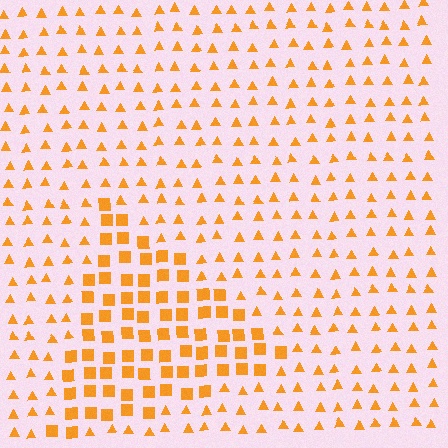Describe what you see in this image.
The image is filled with small orange elements arranged in a uniform grid. A triangle-shaped region contains squares, while the surrounding area contains triangles. The boundary is defined purely by the change in element shape.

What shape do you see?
I see a triangle.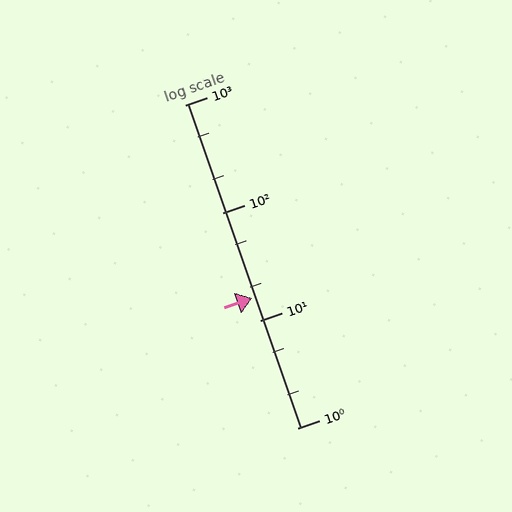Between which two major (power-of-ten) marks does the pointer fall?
The pointer is between 10 and 100.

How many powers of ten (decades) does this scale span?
The scale spans 3 decades, from 1 to 1000.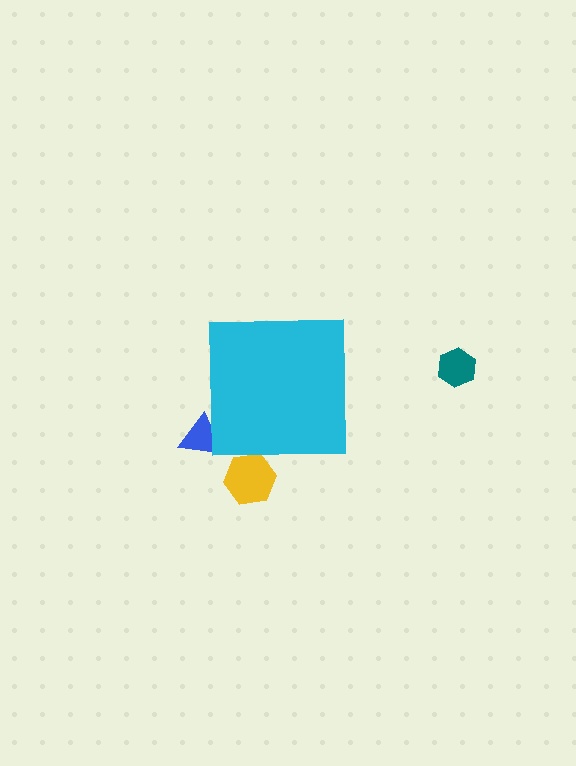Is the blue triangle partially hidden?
Yes, the blue triangle is partially hidden behind the cyan square.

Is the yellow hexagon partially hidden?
Yes, the yellow hexagon is partially hidden behind the cyan square.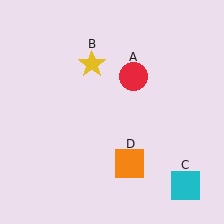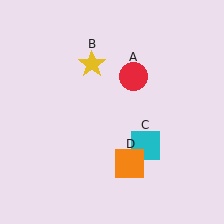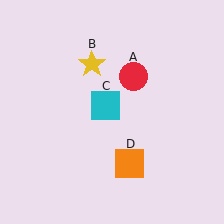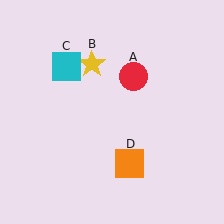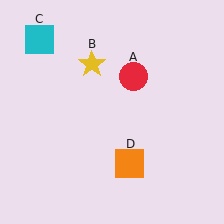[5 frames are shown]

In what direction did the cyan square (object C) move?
The cyan square (object C) moved up and to the left.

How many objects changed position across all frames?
1 object changed position: cyan square (object C).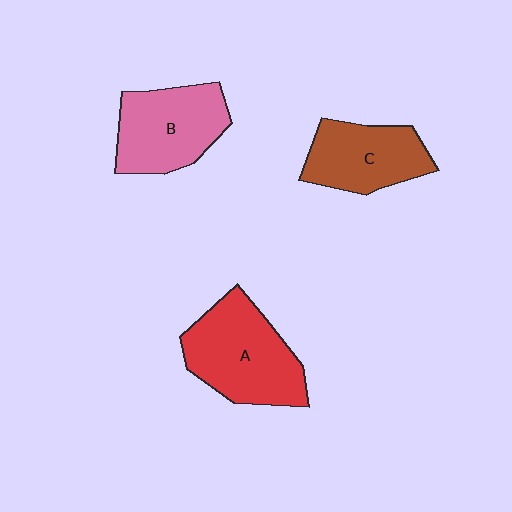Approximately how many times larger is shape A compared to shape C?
Approximately 1.3 times.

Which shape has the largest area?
Shape A (red).